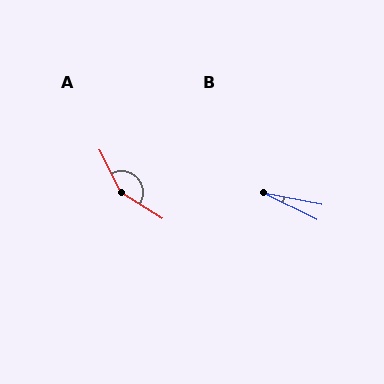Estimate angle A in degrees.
Approximately 149 degrees.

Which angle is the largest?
A, at approximately 149 degrees.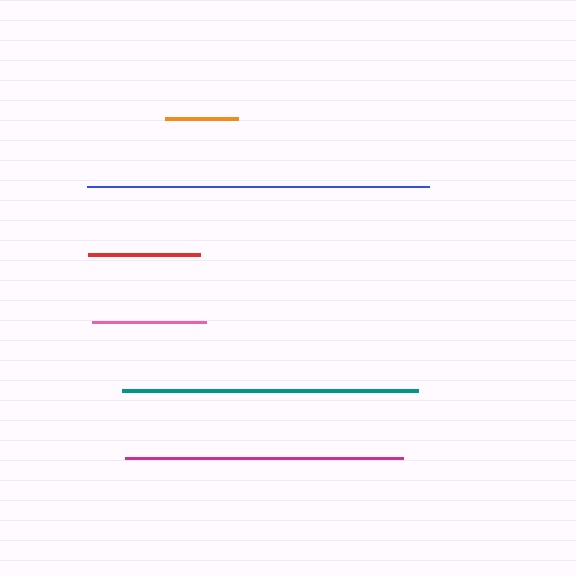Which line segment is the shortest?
The orange line is the shortest at approximately 73 pixels.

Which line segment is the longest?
The blue line is the longest at approximately 342 pixels.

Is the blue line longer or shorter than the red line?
The blue line is longer than the red line.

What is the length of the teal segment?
The teal segment is approximately 296 pixels long.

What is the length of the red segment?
The red segment is approximately 112 pixels long.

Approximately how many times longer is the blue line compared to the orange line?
The blue line is approximately 4.7 times the length of the orange line.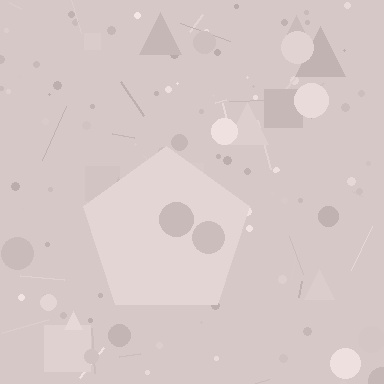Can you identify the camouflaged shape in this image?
The camouflaged shape is a pentagon.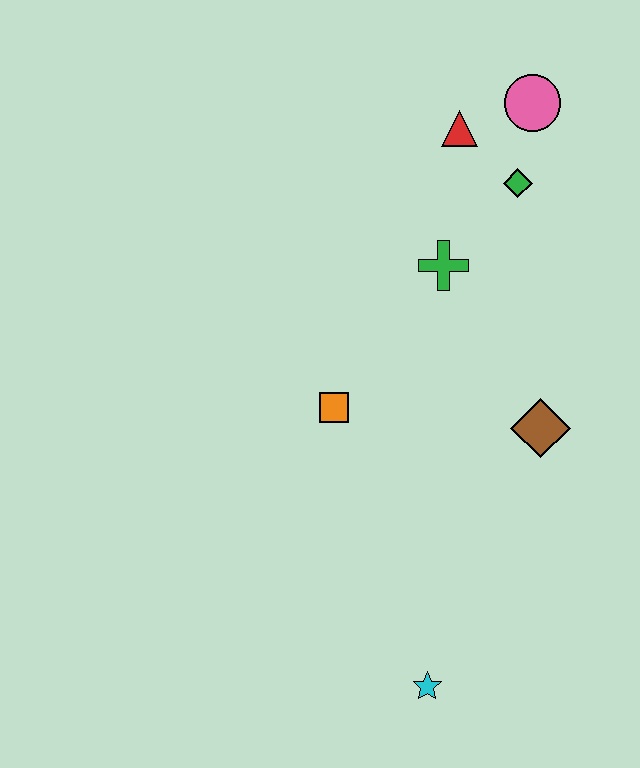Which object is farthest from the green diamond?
The cyan star is farthest from the green diamond.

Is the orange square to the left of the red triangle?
Yes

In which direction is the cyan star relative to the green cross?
The cyan star is below the green cross.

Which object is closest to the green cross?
The green diamond is closest to the green cross.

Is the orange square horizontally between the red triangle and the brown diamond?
No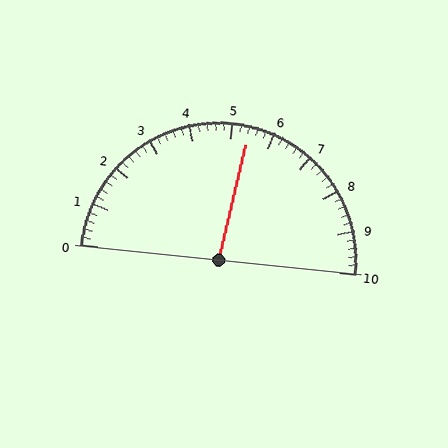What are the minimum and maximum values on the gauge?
The gauge ranges from 0 to 10.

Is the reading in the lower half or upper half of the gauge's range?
The reading is in the upper half of the range (0 to 10).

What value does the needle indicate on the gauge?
The needle indicates approximately 5.4.